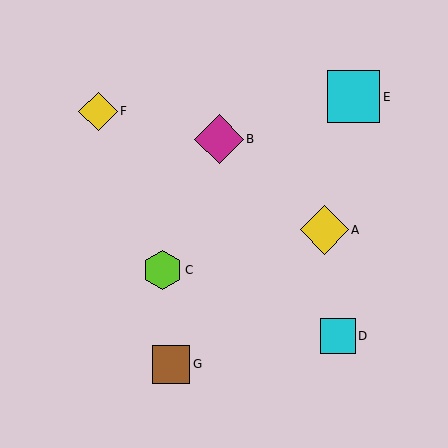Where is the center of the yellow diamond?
The center of the yellow diamond is at (98, 111).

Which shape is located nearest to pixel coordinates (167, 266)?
The lime hexagon (labeled C) at (162, 270) is nearest to that location.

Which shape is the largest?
The cyan square (labeled E) is the largest.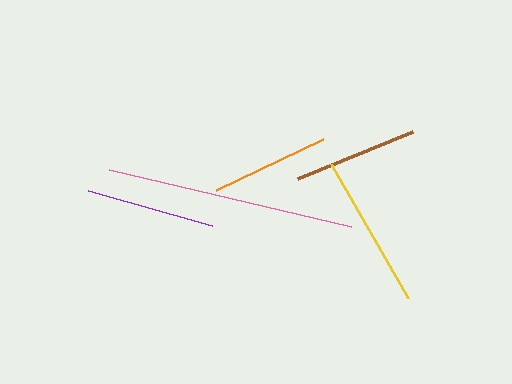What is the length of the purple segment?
The purple segment is approximately 129 pixels long.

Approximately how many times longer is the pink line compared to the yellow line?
The pink line is approximately 1.6 times the length of the yellow line.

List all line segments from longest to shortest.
From longest to shortest: pink, yellow, purple, brown, orange.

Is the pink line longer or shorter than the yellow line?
The pink line is longer than the yellow line.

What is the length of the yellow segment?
The yellow segment is approximately 154 pixels long.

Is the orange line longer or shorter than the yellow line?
The yellow line is longer than the orange line.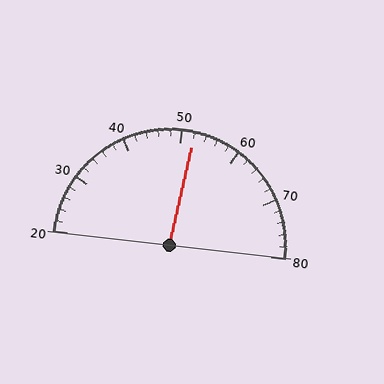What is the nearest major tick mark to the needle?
The nearest major tick mark is 50.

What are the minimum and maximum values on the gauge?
The gauge ranges from 20 to 80.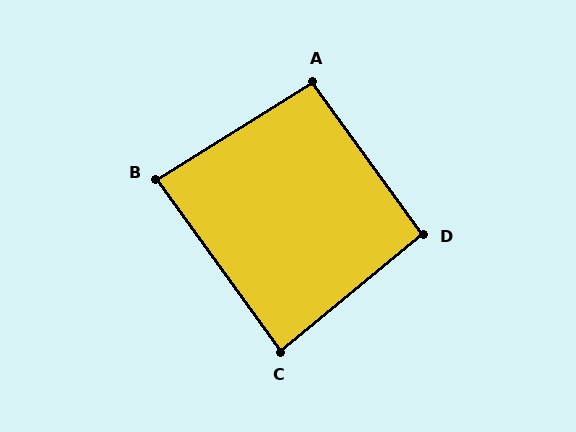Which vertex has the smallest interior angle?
C, at approximately 86 degrees.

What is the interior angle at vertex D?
Approximately 93 degrees (approximately right).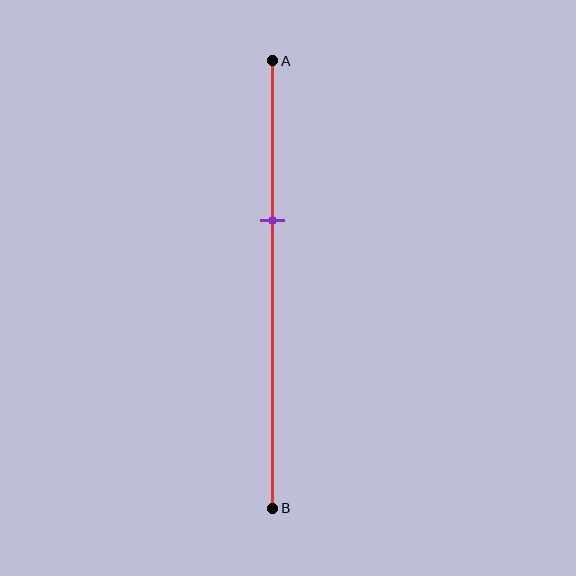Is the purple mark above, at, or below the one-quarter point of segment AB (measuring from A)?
The purple mark is below the one-quarter point of segment AB.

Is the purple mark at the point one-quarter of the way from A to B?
No, the mark is at about 35% from A, not at the 25% one-quarter point.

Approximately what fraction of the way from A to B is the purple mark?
The purple mark is approximately 35% of the way from A to B.